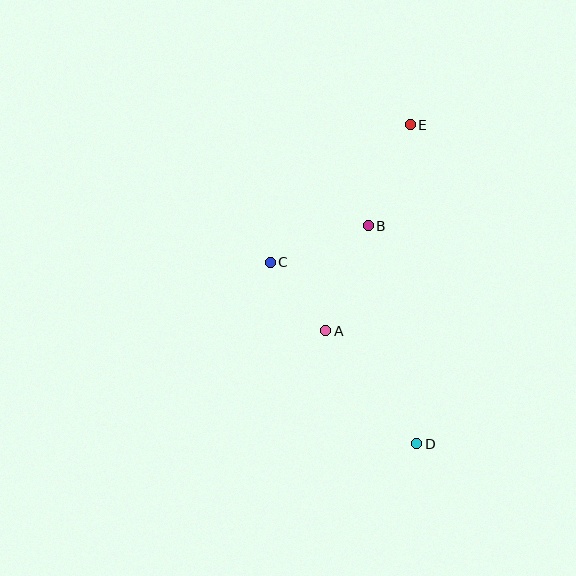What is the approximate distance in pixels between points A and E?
The distance between A and E is approximately 223 pixels.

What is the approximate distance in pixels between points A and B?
The distance between A and B is approximately 113 pixels.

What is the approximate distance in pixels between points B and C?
The distance between B and C is approximately 105 pixels.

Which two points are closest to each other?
Points A and C are closest to each other.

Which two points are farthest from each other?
Points D and E are farthest from each other.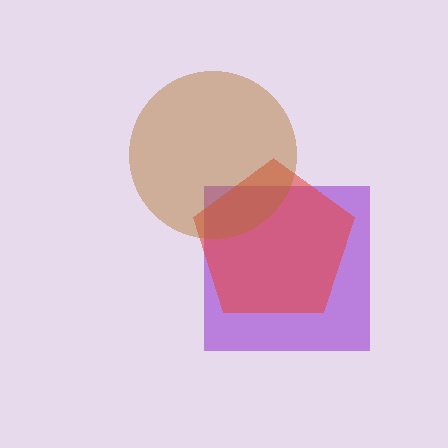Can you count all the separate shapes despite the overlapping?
Yes, there are 3 separate shapes.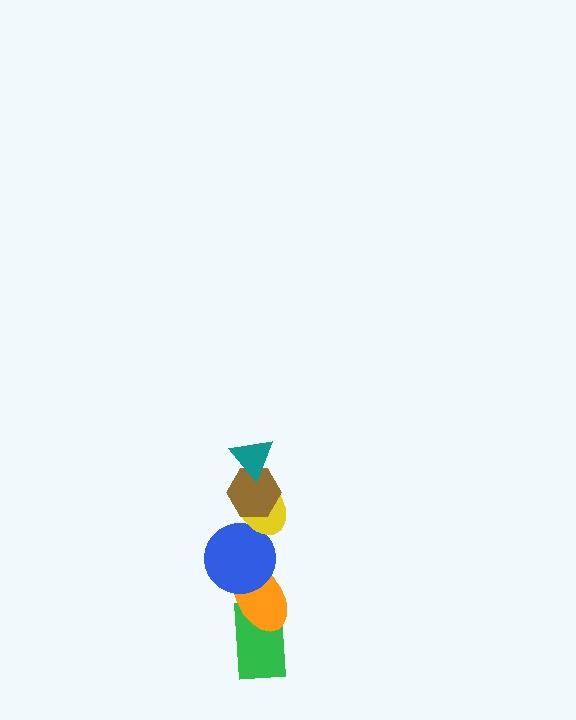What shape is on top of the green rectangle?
The orange ellipse is on top of the green rectangle.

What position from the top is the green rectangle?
The green rectangle is 6th from the top.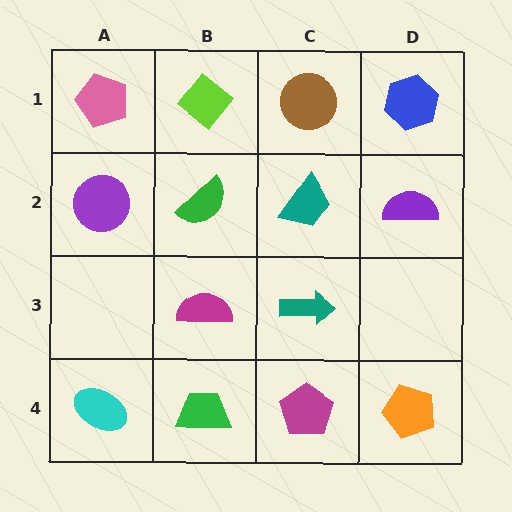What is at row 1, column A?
A pink pentagon.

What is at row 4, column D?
An orange pentagon.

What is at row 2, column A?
A purple circle.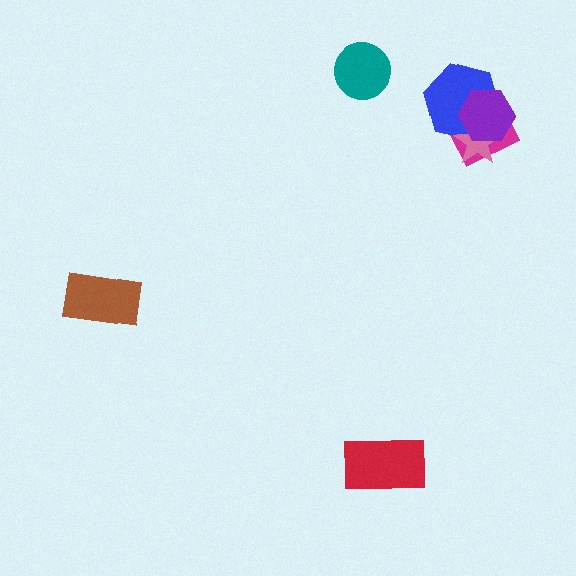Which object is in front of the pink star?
The purple hexagon is in front of the pink star.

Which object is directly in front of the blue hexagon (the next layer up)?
The pink star is directly in front of the blue hexagon.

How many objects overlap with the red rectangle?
0 objects overlap with the red rectangle.